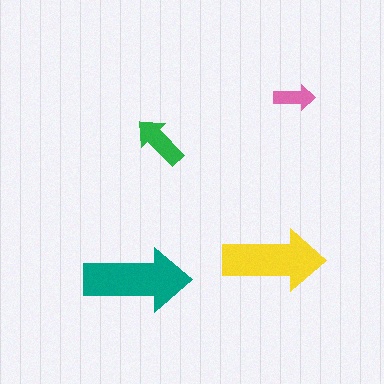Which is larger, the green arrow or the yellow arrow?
The yellow one.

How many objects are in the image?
There are 4 objects in the image.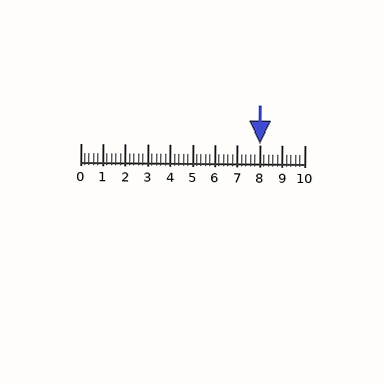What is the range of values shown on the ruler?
The ruler shows values from 0 to 10.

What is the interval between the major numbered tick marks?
The major tick marks are spaced 1 units apart.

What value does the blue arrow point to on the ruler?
The blue arrow points to approximately 8.0.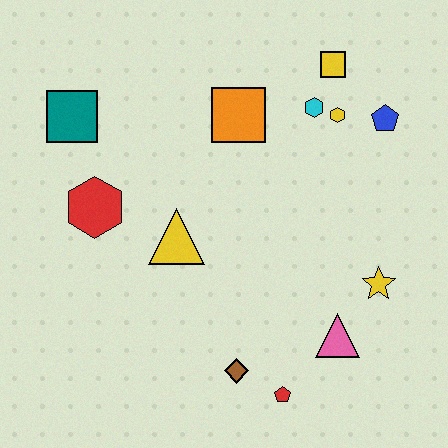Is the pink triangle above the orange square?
No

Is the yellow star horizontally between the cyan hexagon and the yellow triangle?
No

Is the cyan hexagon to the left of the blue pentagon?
Yes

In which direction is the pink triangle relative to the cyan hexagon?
The pink triangle is below the cyan hexagon.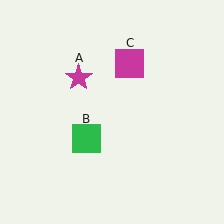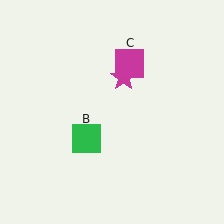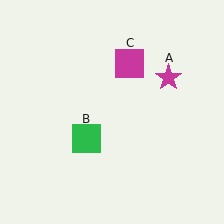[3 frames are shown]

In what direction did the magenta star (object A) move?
The magenta star (object A) moved right.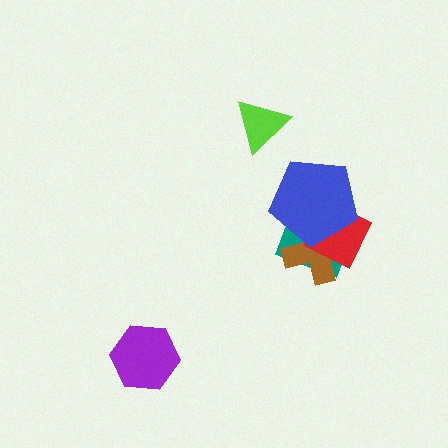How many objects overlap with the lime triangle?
0 objects overlap with the lime triangle.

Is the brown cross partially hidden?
Yes, it is partially covered by another shape.